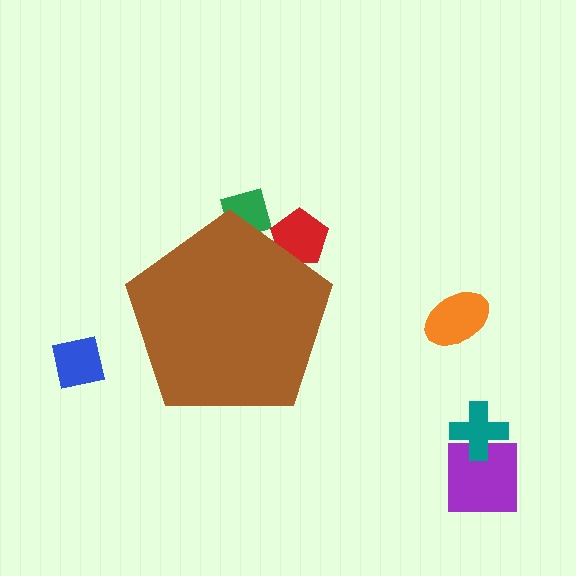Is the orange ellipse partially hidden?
No, the orange ellipse is fully visible.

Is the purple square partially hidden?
No, the purple square is fully visible.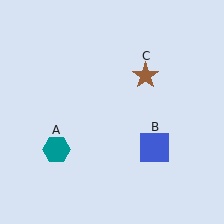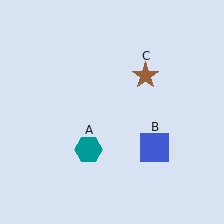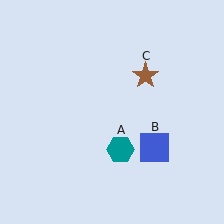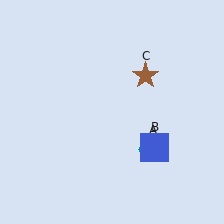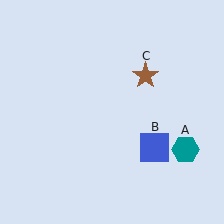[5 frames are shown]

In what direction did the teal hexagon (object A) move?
The teal hexagon (object A) moved right.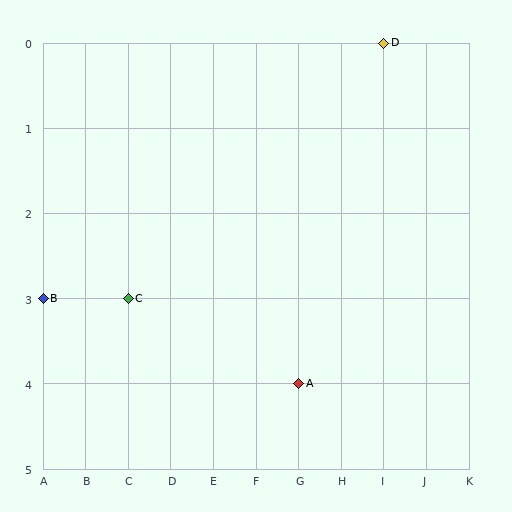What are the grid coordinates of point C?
Point C is at grid coordinates (C, 3).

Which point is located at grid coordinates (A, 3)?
Point B is at (A, 3).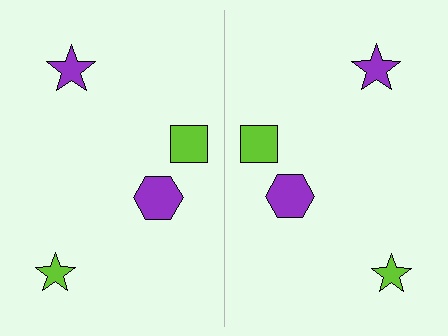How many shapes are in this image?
There are 8 shapes in this image.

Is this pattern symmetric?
Yes, this pattern has bilateral (reflection) symmetry.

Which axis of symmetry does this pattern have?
The pattern has a vertical axis of symmetry running through the center of the image.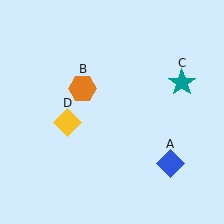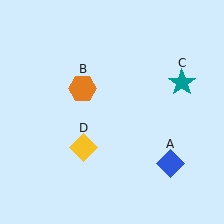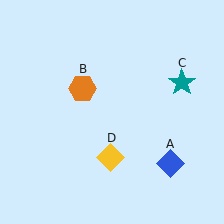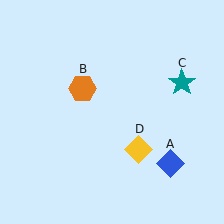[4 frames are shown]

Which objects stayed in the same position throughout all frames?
Blue diamond (object A) and orange hexagon (object B) and teal star (object C) remained stationary.